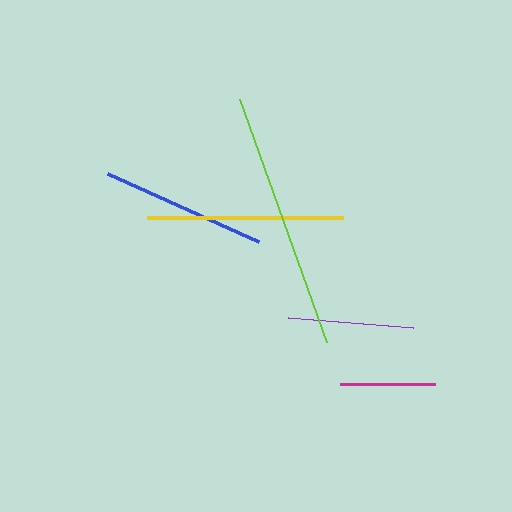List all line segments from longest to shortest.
From longest to shortest: lime, yellow, blue, purple, magenta.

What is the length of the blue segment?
The blue segment is approximately 166 pixels long.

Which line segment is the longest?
The lime line is the longest at approximately 258 pixels.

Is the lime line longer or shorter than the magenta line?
The lime line is longer than the magenta line.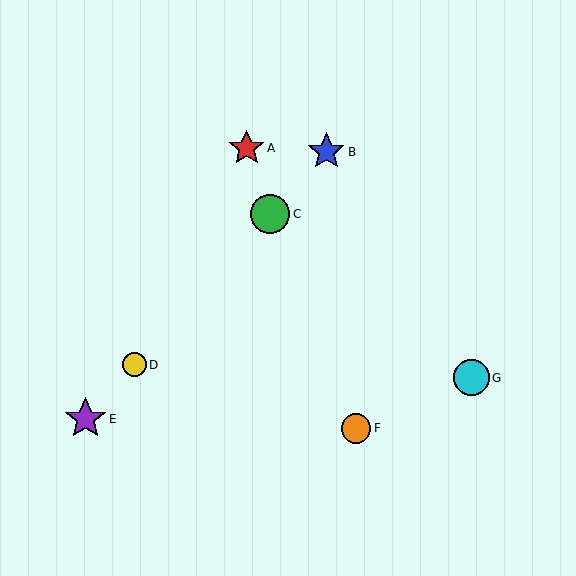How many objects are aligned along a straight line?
4 objects (B, C, D, E) are aligned along a straight line.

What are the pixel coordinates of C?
Object C is at (270, 214).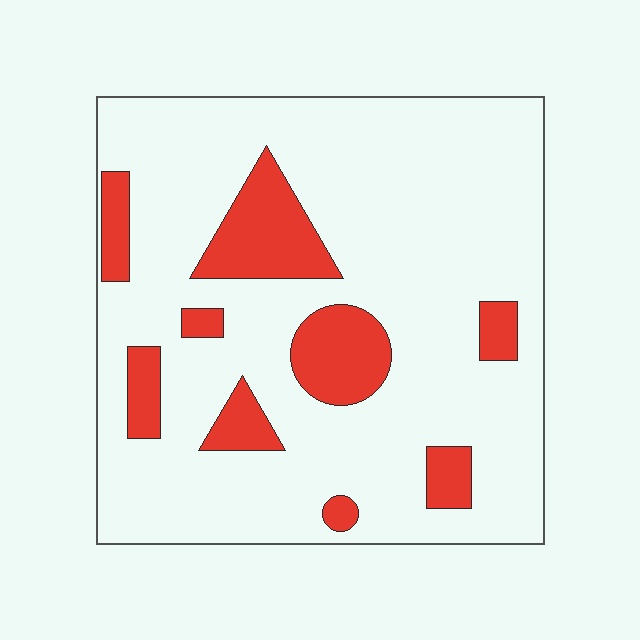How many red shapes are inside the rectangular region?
9.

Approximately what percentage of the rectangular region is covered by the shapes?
Approximately 20%.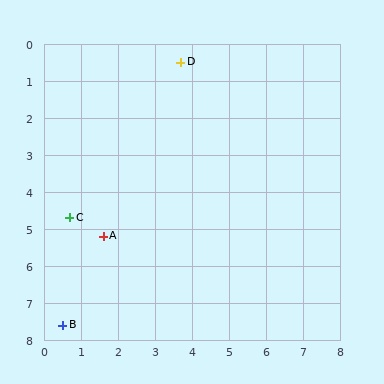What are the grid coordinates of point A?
Point A is at approximately (1.6, 5.2).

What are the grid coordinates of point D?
Point D is at approximately (3.7, 0.5).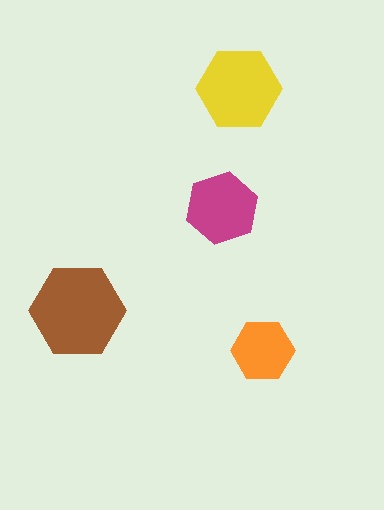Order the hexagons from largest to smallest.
the brown one, the yellow one, the magenta one, the orange one.